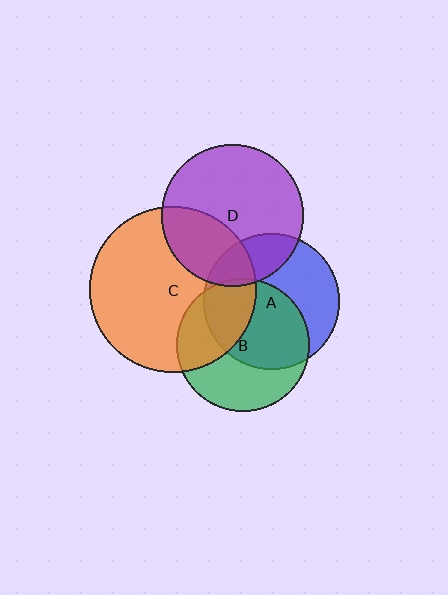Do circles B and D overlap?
Yes.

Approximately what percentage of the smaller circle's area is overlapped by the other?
Approximately 5%.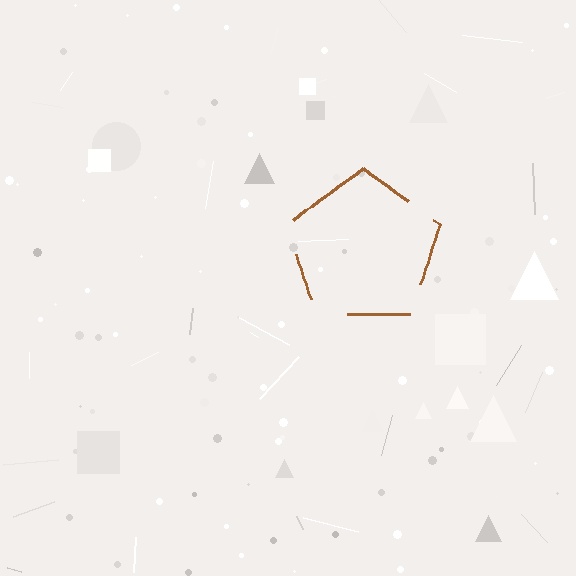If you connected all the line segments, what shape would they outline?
They would outline a pentagon.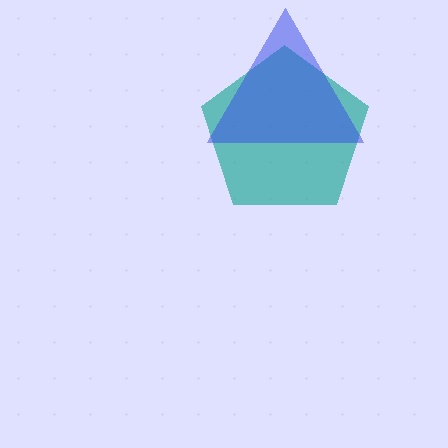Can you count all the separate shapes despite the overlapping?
Yes, there are 2 separate shapes.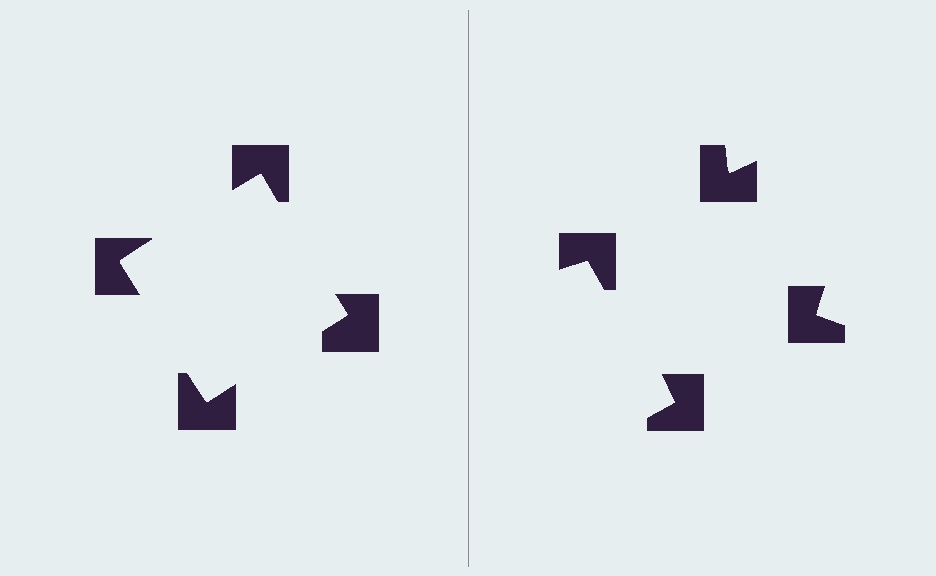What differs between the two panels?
The notched squares are positioned identically on both sides; only the wedge orientations differ. On the left they align to a square; on the right they are misaligned.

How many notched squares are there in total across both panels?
8 — 4 on each side.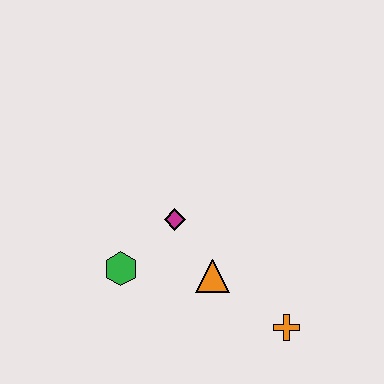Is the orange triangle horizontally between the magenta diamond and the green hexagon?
No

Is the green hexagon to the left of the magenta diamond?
Yes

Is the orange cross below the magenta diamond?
Yes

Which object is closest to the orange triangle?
The magenta diamond is closest to the orange triangle.